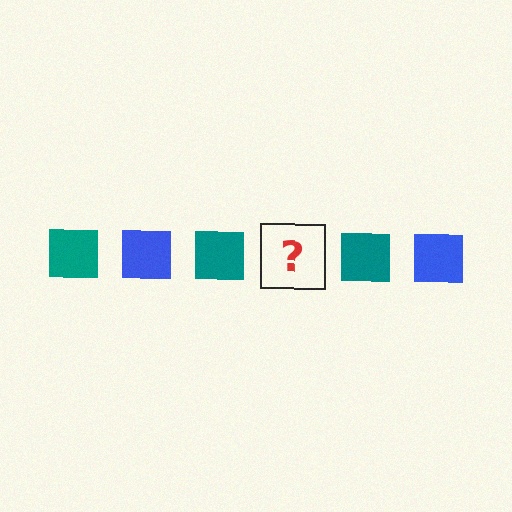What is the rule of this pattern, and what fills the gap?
The rule is that the pattern cycles through teal, blue squares. The gap should be filled with a blue square.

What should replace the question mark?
The question mark should be replaced with a blue square.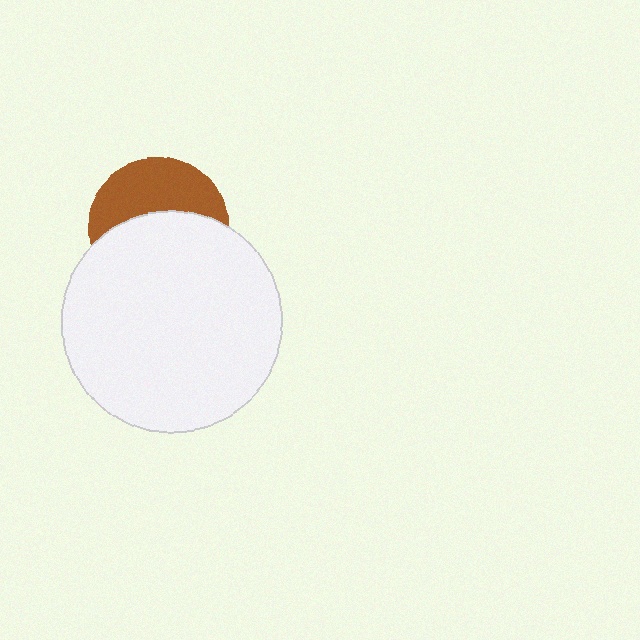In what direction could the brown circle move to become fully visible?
The brown circle could move up. That would shift it out from behind the white circle entirely.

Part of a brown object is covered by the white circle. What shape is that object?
It is a circle.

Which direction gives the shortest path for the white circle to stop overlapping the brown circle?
Moving down gives the shortest separation.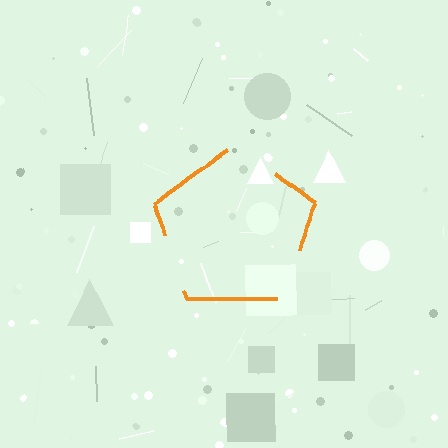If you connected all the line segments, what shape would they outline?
They would outline a pentagon.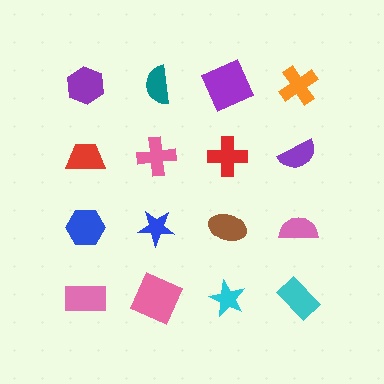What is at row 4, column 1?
A pink rectangle.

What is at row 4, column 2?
A pink square.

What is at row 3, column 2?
A blue star.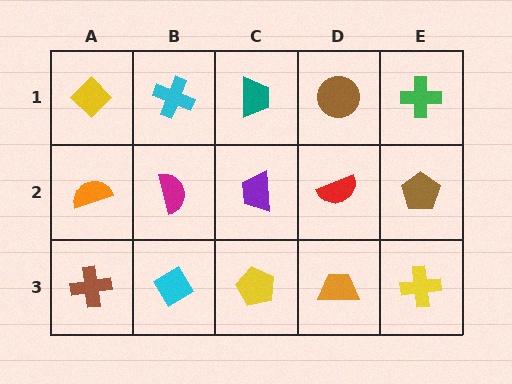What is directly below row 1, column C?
A purple trapezoid.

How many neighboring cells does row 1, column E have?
2.